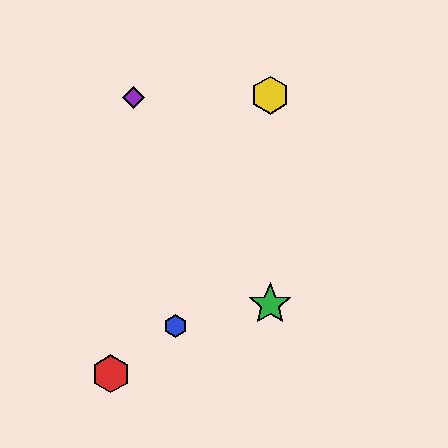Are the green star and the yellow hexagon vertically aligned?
Yes, both are at x≈270.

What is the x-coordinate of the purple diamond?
The purple diamond is at x≈134.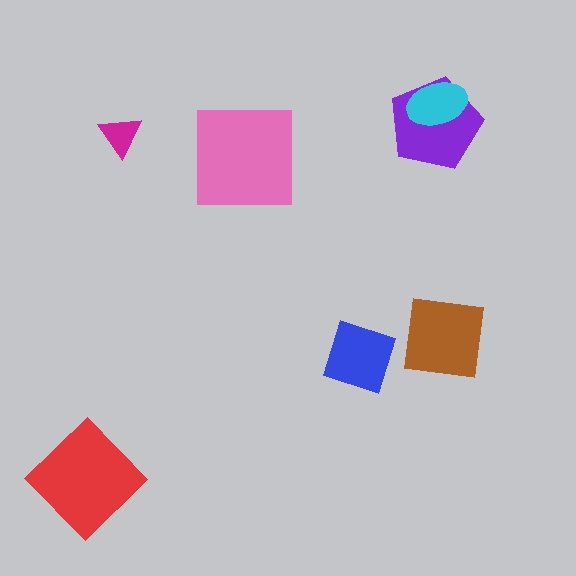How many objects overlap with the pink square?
0 objects overlap with the pink square.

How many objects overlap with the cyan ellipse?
1 object overlaps with the cyan ellipse.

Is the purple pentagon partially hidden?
Yes, it is partially covered by another shape.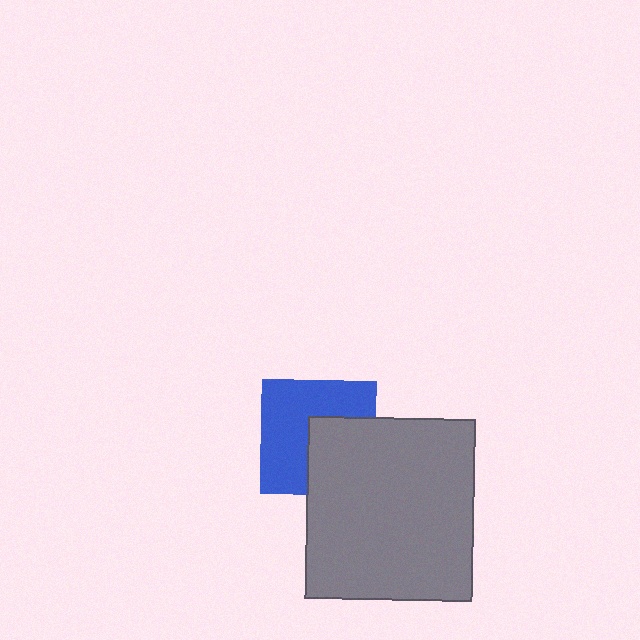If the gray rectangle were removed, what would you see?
You would see the complete blue square.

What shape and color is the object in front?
The object in front is a gray rectangle.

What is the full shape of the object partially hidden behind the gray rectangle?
The partially hidden object is a blue square.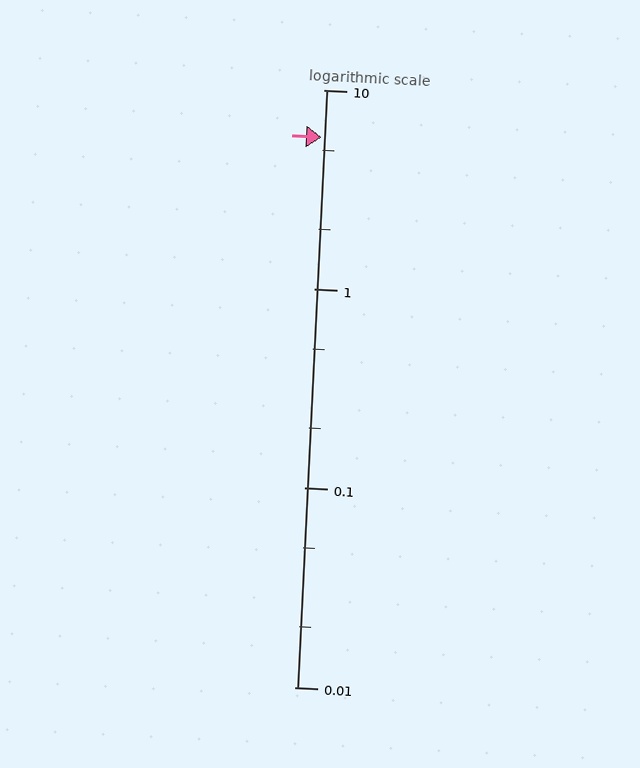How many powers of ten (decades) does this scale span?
The scale spans 3 decades, from 0.01 to 10.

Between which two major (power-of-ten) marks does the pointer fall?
The pointer is between 1 and 10.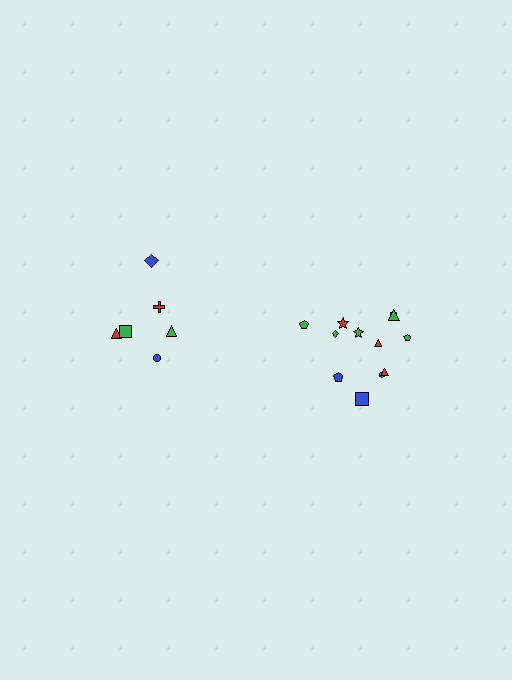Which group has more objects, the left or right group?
The right group.